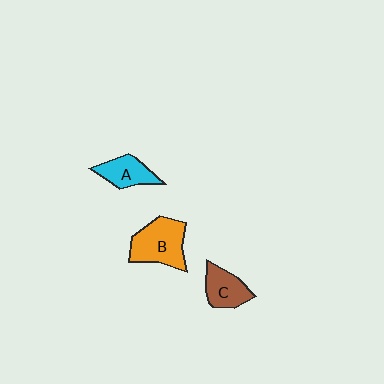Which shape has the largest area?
Shape B (orange).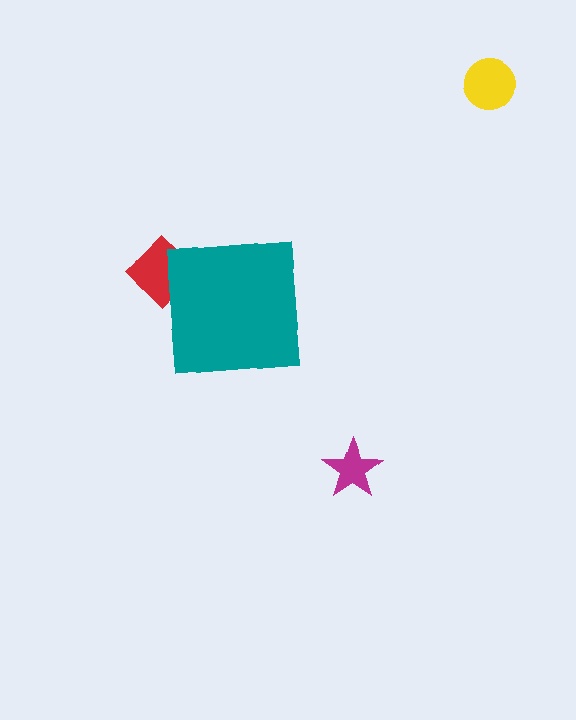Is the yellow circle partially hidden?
No, the yellow circle is fully visible.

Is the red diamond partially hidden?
Yes, the red diamond is partially hidden behind the teal square.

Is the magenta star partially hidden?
No, the magenta star is fully visible.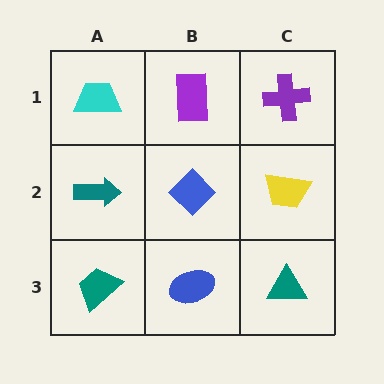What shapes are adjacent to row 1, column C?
A yellow trapezoid (row 2, column C), a purple rectangle (row 1, column B).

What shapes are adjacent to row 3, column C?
A yellow trapezoid (row 2, column C), a blue ellipse (row 3, column B).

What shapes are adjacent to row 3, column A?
A teal arrow (row 2, column A), a blue ellipse (row 3, column B).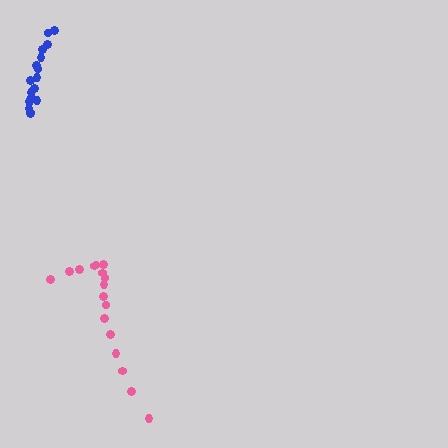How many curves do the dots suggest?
There are 2 distinct paths.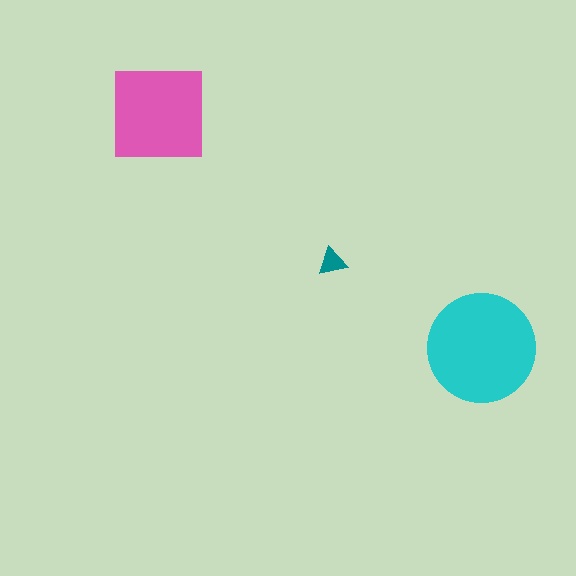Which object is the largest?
The cyan circle.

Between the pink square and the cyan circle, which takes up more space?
The cyan circle.